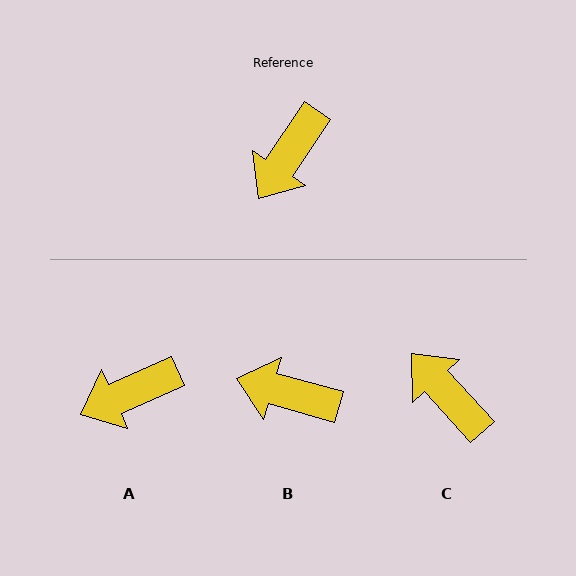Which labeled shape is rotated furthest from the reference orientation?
C, about 104 degrees away.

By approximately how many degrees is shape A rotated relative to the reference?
Approximately 33 degrees clockwise.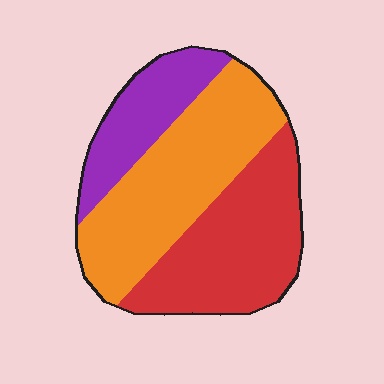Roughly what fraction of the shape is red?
Red covers roughly 35% of the shape.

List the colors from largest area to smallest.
From largest to smallest: orange, red, purple.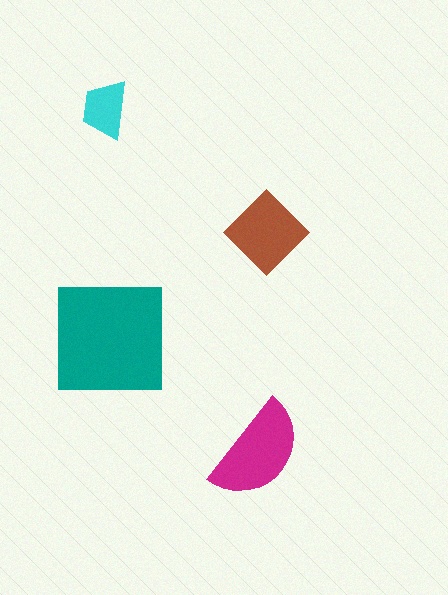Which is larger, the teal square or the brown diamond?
The teal square.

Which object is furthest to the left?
The cyan trapezoid is leftmost.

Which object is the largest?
The teal square.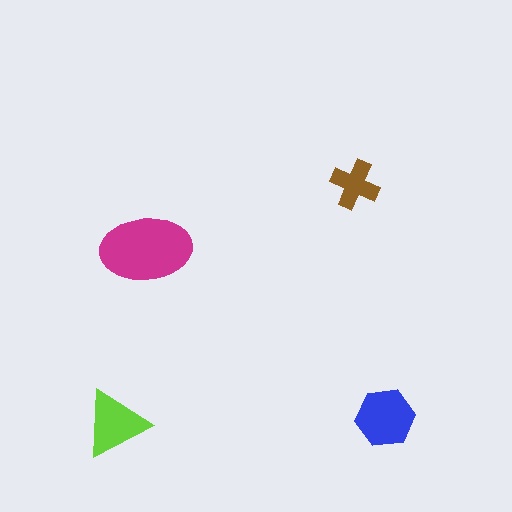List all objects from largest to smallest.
The magenta ellipse, the blue hexagon, the lime triangle, the brown cross.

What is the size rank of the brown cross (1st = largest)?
4th.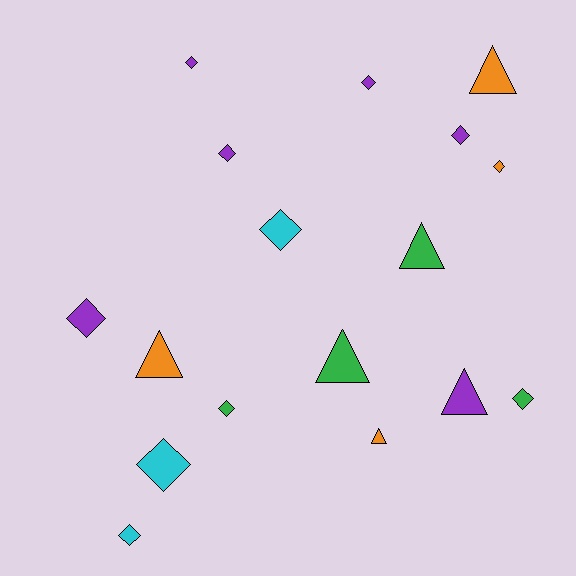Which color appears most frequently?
Purple, with 6 objects.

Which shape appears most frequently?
Diamond, with 11 objects.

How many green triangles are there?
There are 2 green triangles.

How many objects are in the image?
There are 17 objects.